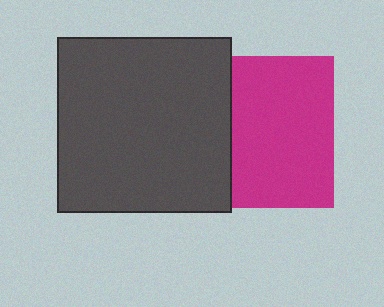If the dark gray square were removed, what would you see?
You would see the complete magenta square.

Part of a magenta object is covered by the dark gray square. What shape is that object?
It is a square.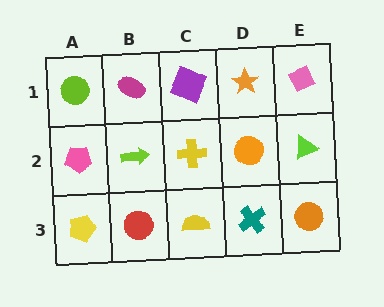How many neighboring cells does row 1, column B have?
3.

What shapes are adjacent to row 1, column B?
A lime arrow (row 2, column B), a lime circle (row 1, column A), a purple square (row 1, column C).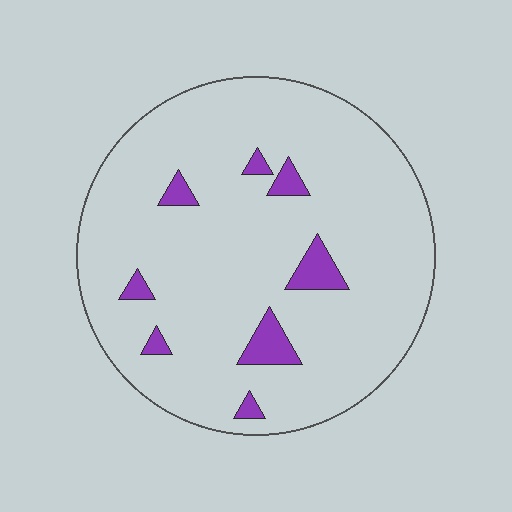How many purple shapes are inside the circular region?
8.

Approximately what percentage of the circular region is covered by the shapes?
Approximately 10%.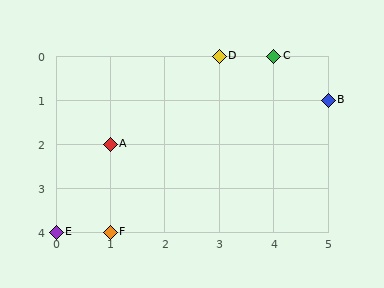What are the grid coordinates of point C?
Point C is at grid coordinates (4, 0).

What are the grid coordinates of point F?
Point F is at grid coordinates (1, 4).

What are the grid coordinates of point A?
Point A is at grid coordinates (1, 2).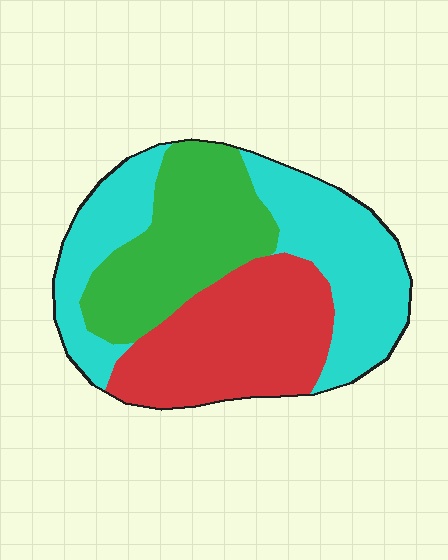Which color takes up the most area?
Cyan, at roughly 40%.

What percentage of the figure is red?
Red covers 32% of the figure.